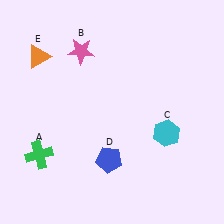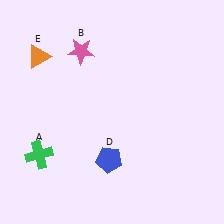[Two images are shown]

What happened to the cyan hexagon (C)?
The cyan hexagon (C) was removed in Image 2. It was in the bottom-right area of Image 1.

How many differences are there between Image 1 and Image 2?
There is 1 difference between the two images.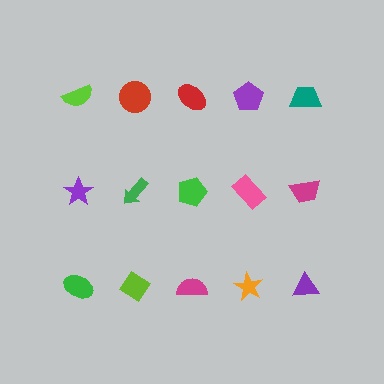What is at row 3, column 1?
A green ellipse.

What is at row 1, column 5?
A teal trapezoid.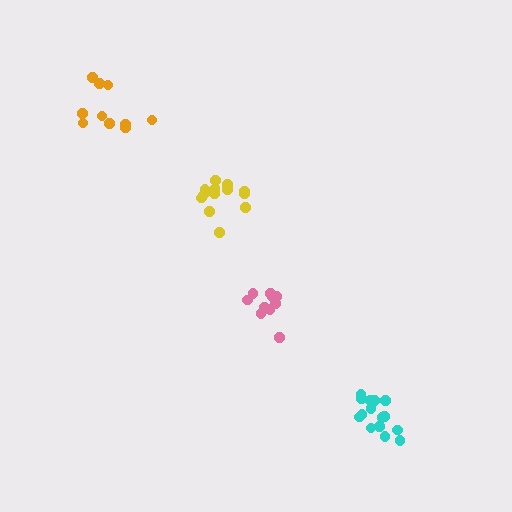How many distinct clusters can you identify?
There are 4 distinct clusters.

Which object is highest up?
The orange cluster is topmost.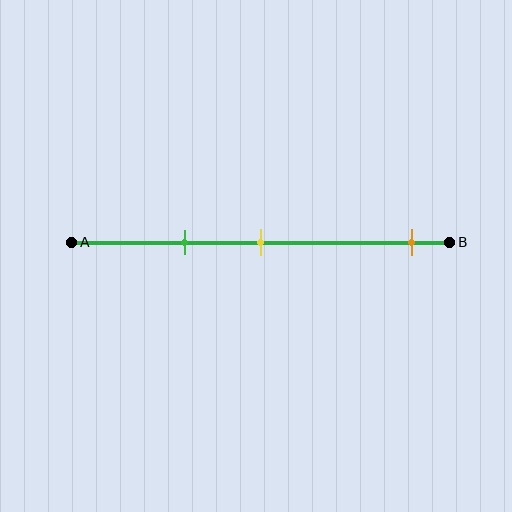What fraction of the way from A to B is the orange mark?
The orange mark is approximately 90% (0.9) of the way from A to B.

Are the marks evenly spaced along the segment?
No, the marks are not evenly spaced.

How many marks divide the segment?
There are 3 marks dividing the segment.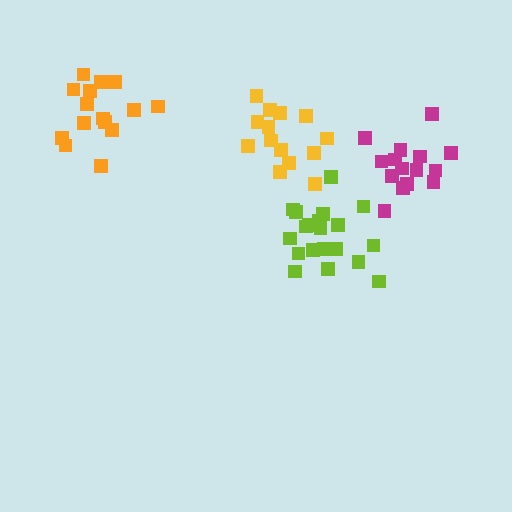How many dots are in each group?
Group 1: 15 dots, Group 2: 20 dots, Group 3: 14 dots, Group 4: 15 dots (64 total).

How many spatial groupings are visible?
There are 4 spatial groupings.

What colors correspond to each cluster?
The clusters are colored: magenta, lime, yellow, orange.